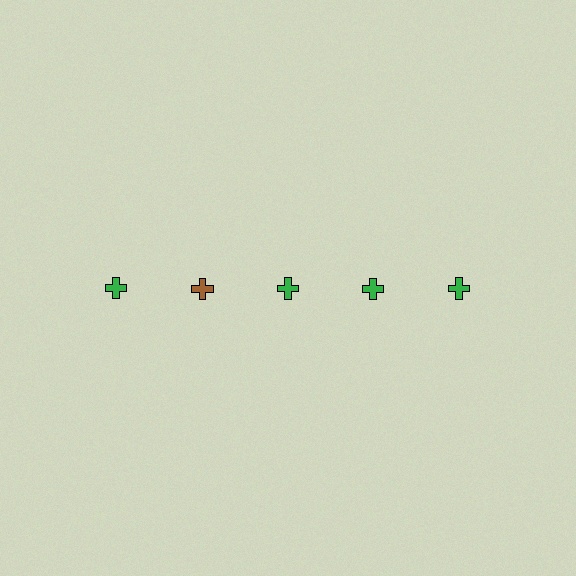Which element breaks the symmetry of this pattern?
The brown cross in the top row, second from left column breaks the symmetry. All other shapes are green crosses.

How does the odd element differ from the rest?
It has a different color: brown instead of green.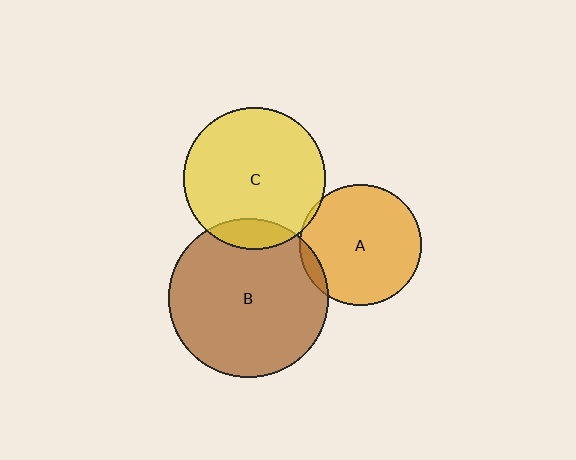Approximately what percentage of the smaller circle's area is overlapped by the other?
Approximately 10%.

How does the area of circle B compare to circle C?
Approximately 1.3 times.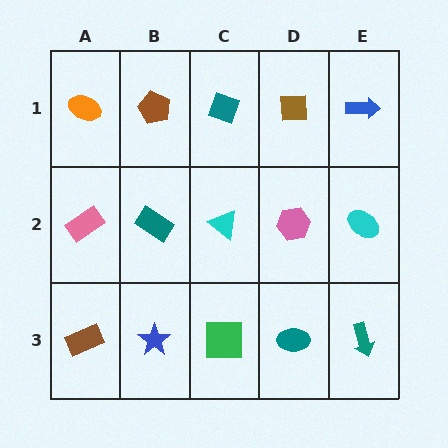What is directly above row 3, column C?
A cyan triangle.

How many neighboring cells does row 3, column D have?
3.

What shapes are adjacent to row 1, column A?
A pink rectangle (row 2, column A), a brown pentagon (row 1, column B).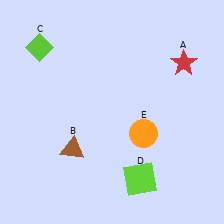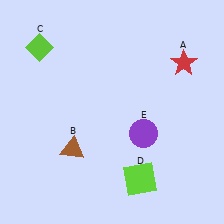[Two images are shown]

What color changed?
The circle (E) changed from orange in Image 1 to purple in Image 2.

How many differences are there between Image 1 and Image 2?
There is 1 difference between the two images.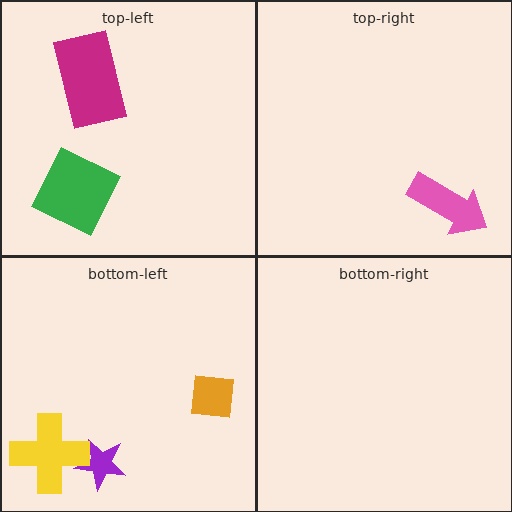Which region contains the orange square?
The bottom-left region.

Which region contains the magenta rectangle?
The top-left region.